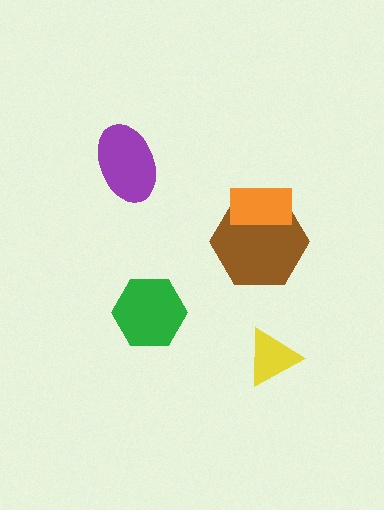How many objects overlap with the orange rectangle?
1 object overlaps with the orange rectangle.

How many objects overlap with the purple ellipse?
0 objects overlap with the purple ellipse.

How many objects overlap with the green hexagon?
0 objects overlap with the green hexagon.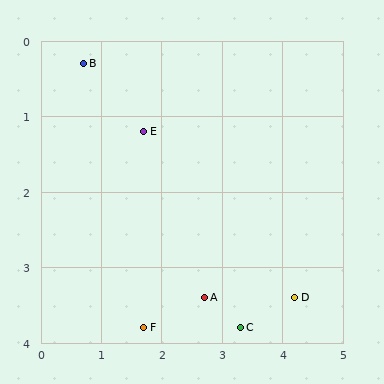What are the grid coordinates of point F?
Point F is at approximately (1.7, 3.8).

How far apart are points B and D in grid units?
Points B and D are about 4.7 grid units apart.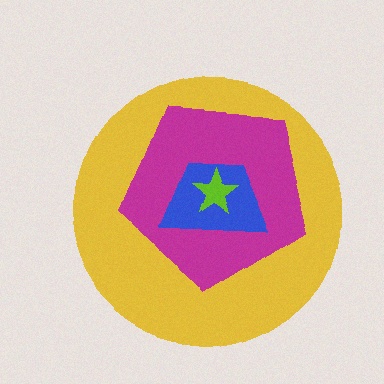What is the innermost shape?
The lime star.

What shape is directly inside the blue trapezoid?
The lime star.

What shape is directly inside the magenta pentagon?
The blue trapezoid.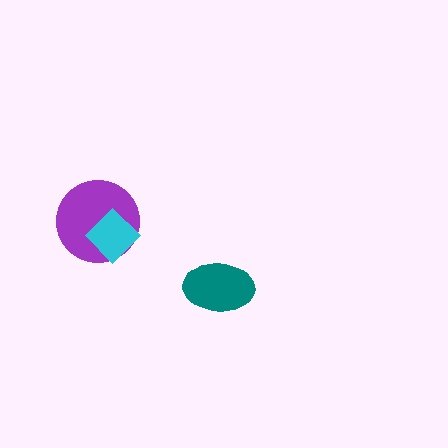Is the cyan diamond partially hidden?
No, no other shape covers it.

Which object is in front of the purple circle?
The cyan diamond is in front of the purple circle.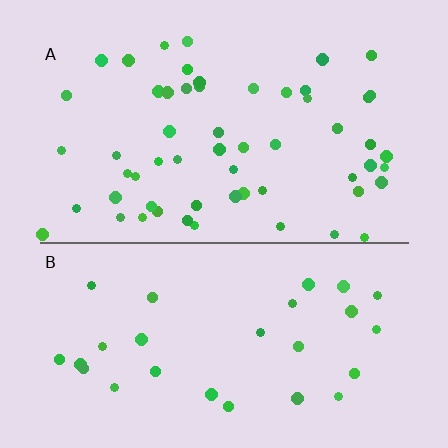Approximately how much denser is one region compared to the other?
Approximately 2.0× — region A over region B.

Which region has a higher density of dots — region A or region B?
A (the top).